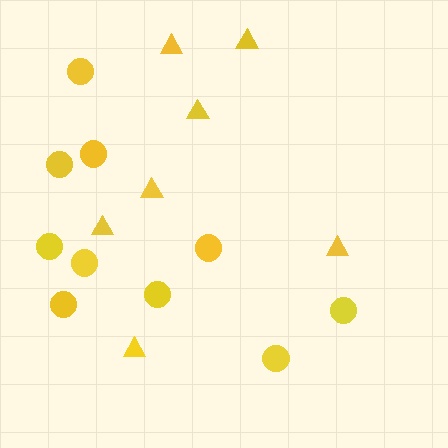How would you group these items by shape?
There are 2 groups: one group of triangles (7) and one group of circles (10).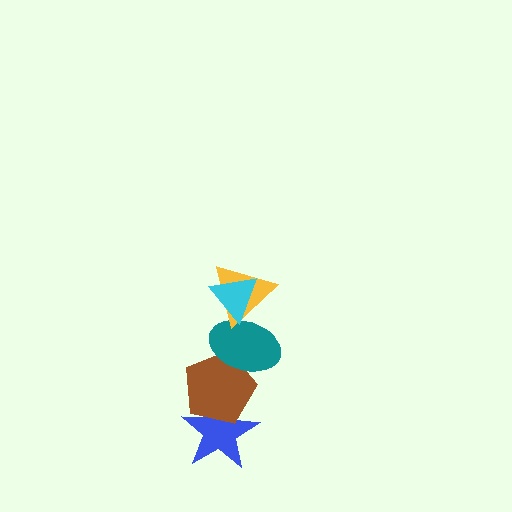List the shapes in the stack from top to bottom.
From top to bottom: the cyan triangle, the yellow triangle, the teal ellipse, the brown pentagon, the blue star.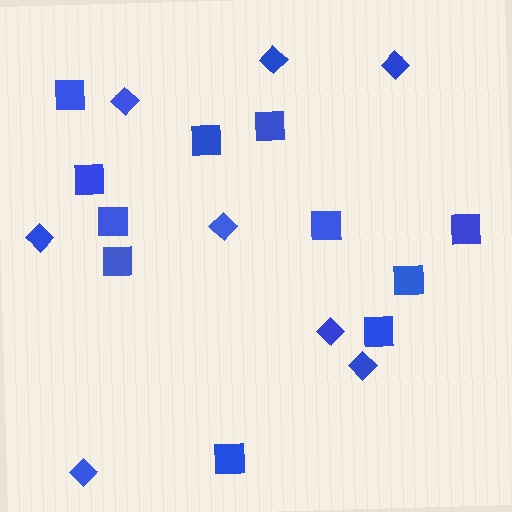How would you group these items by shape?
There are 2 groups: one group of squares (11) and one group of diamonds (8).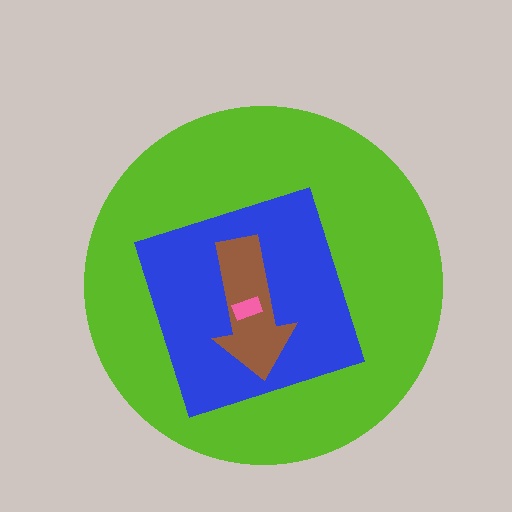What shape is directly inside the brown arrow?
The pink rectangle.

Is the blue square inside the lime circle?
Yes.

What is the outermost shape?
The lime circle.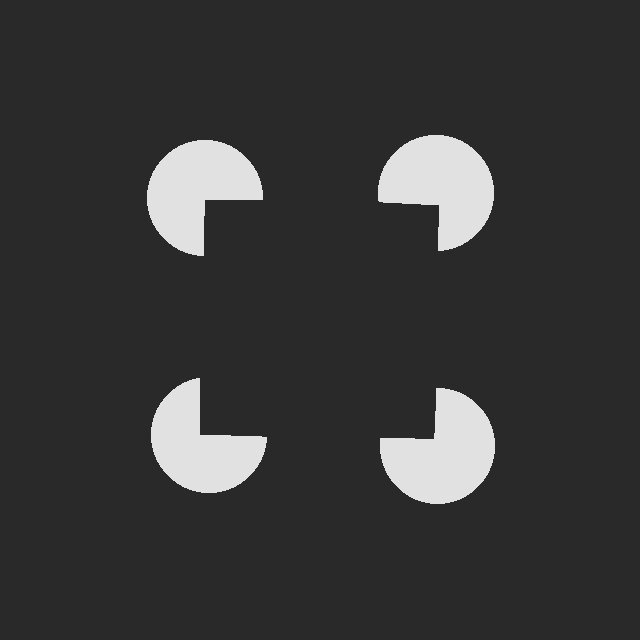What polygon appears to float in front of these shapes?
An illusory square — its edges are inferred from the aligned wedge cuts in the pac-man discs, not physically drawn.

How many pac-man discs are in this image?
There are 4 — one at each vertex of the illusory square.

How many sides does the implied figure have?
4 sides.